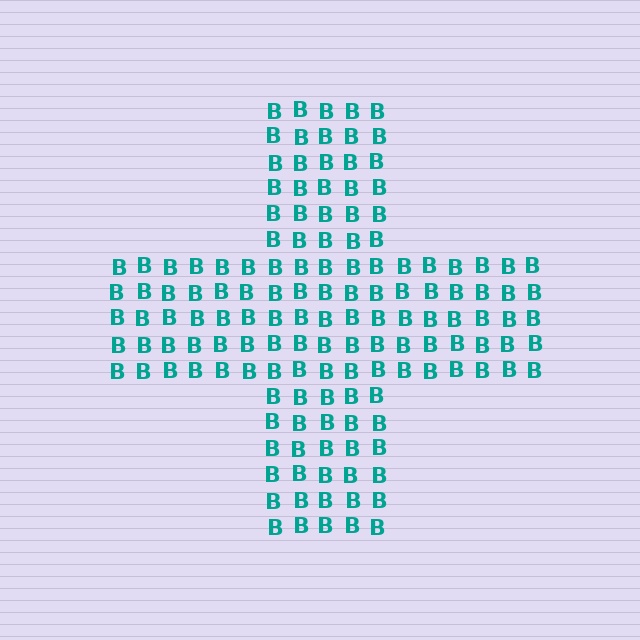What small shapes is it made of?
It is made of small letter B's.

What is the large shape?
The large shape is a cross.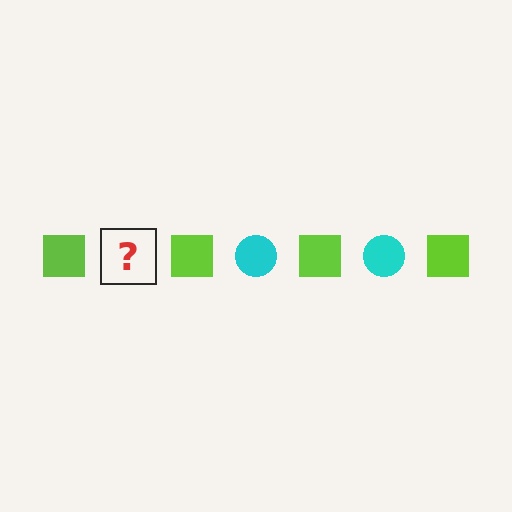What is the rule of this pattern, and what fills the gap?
The rule is that the pattern alternates between lime square and cyan circle. The gap should be filled with a cyan circle.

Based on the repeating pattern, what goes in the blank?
The blank should be a cyan circle.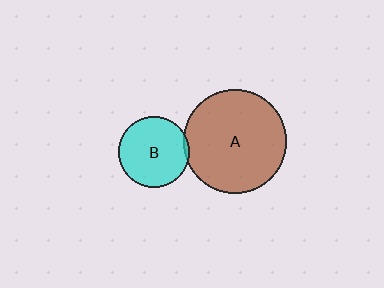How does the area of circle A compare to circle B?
Approximately 2.2 times.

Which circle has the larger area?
Circle A (brown).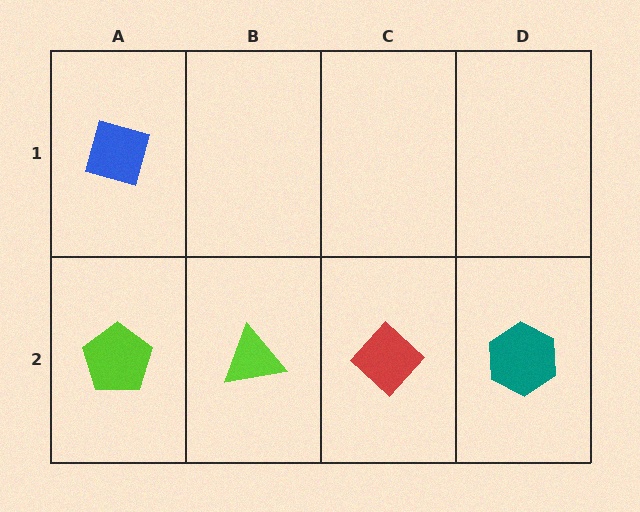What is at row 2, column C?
A red diamond.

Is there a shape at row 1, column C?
No, that cell is empty.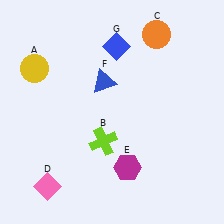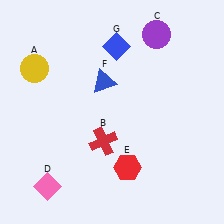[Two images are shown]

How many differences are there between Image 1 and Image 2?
There are 3 differences between the two images.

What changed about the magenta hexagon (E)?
In Image 1, E is magenta. In Image 2, it changed to red.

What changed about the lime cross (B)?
In Image 1, B is lime. In Image 2, it changed to red.